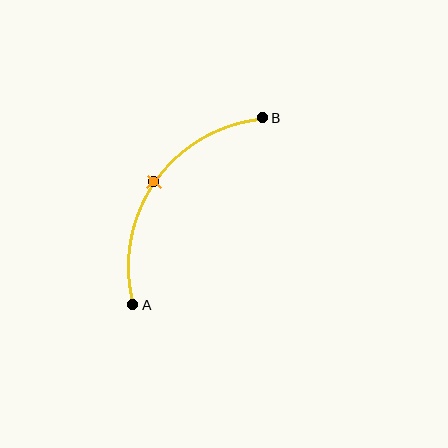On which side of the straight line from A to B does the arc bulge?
The arc bulges above and to the left of the straight line connecting A and B.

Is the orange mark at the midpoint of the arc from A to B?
Yes. The orange mark lies on the arc at equal arc-length from both A and B — it is the arc midpoint.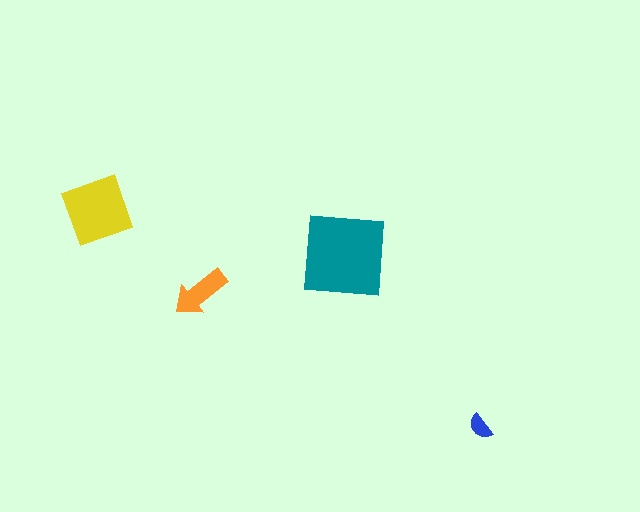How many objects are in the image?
There are 4 objects in the image.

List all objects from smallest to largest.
The blue semicircle, the orange arrow, the yellow square, the teal square.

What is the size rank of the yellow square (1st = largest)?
2nd.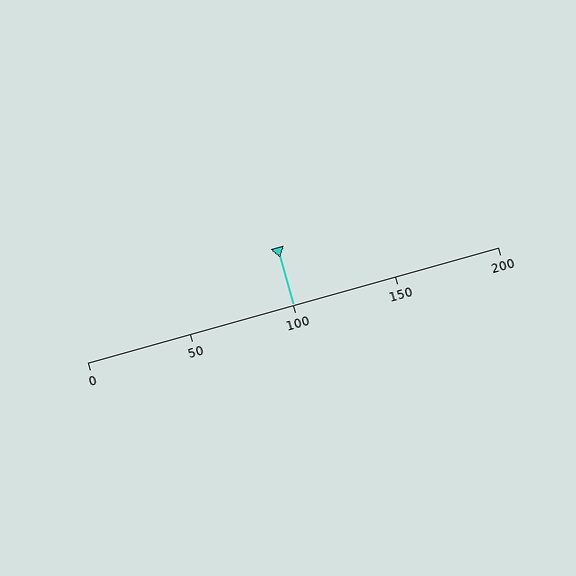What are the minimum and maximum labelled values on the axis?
The axis runs from 0 to 200.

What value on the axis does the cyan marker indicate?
The marker indicates approximately 100.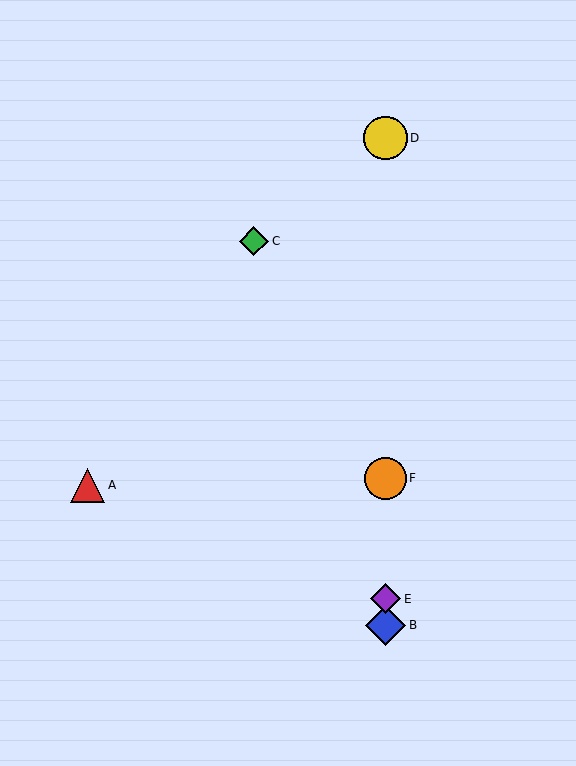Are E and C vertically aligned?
No, E is at x≈386 and C is at x≈254.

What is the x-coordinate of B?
Object B is at x≈386.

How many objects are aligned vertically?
4 objects (B, D, E, F) are aligned vertically.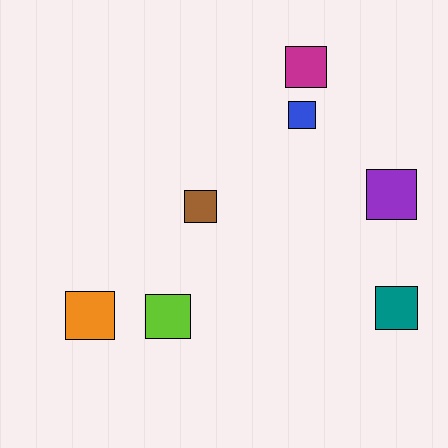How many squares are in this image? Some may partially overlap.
There are 7 squares.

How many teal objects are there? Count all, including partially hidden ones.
There is 1 teal object.